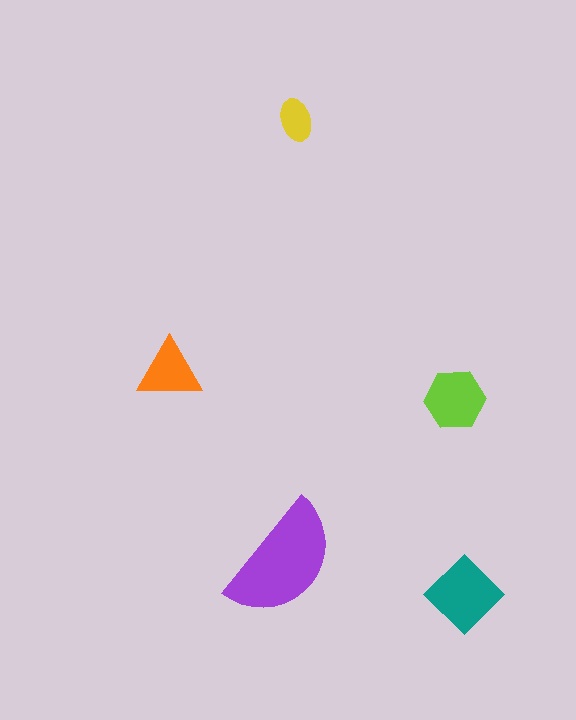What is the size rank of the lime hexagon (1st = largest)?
3rd.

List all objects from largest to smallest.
The purple semicircle, the teal diamond, the lime hexagon, the orange triangle, the yellow ellipse.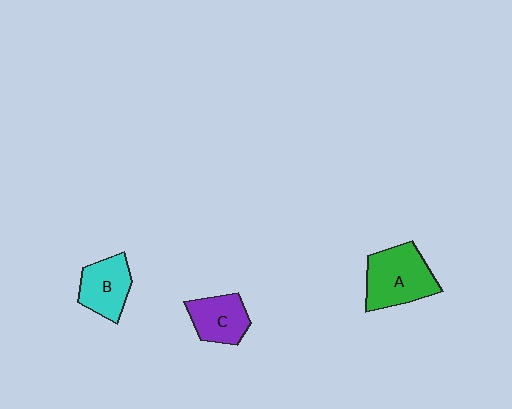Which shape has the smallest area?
Shape C (purple).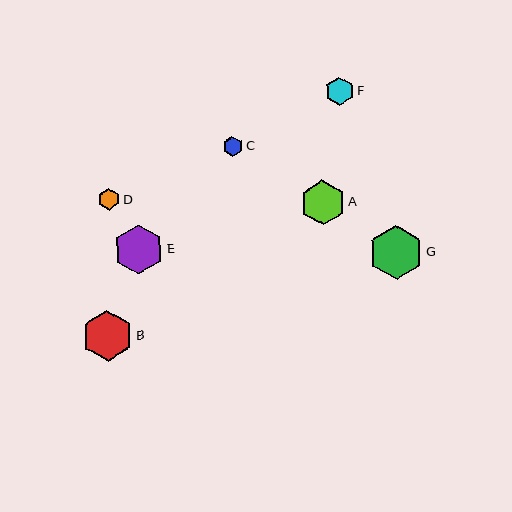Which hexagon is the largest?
Hexagon G is the largest with a size of approximately 54 pixels.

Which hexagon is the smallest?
Hexagon C is the smallest with a size of approximately 20 pixels.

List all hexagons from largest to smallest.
From largest to smallest: G, B, E, A, F, D, C.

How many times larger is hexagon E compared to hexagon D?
Hexagon E is approximately 2.3 times the size of hexagon D.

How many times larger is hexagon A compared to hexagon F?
Hexagon A is approximately 1.6 times the size of hexagon F.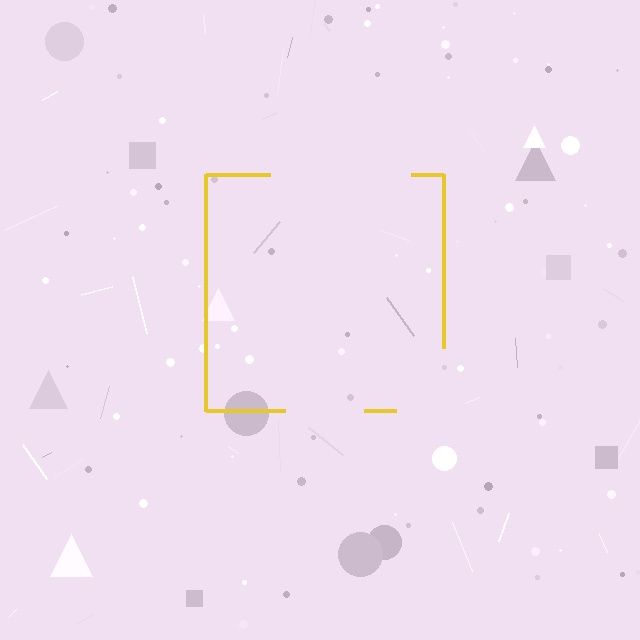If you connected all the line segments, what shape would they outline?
They would outline a square.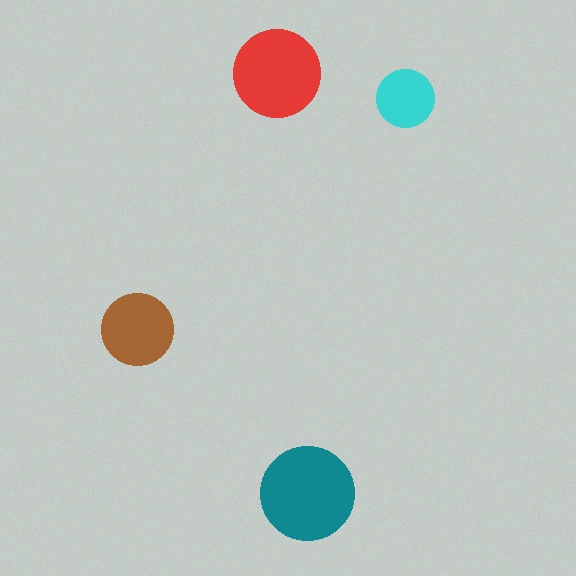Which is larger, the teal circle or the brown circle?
The teal one.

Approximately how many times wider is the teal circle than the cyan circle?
About 1.5 times wider.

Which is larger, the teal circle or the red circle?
The teal one.